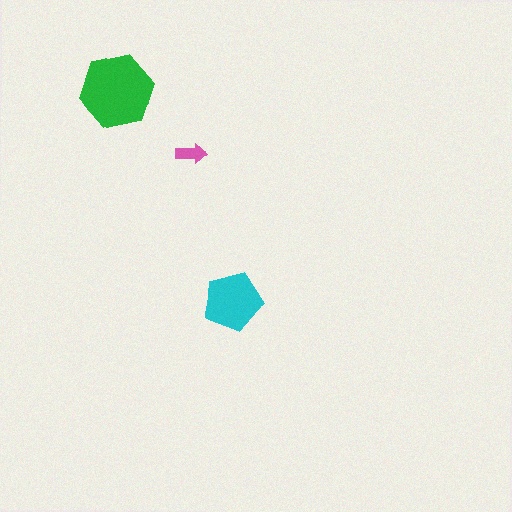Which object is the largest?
The green hexagon.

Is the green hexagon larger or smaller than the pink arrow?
Larger.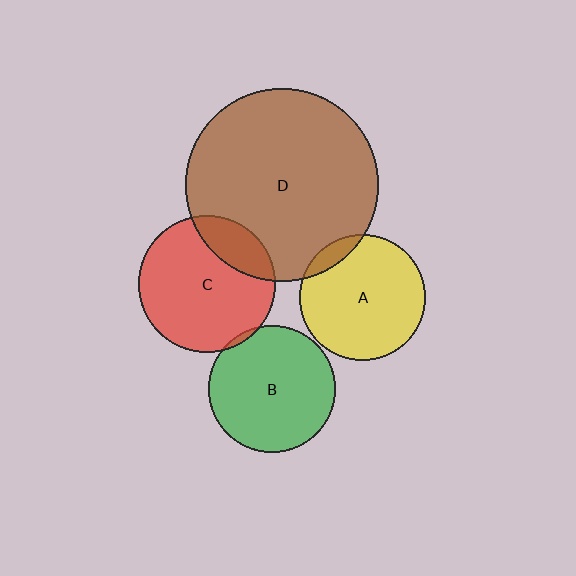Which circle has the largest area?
Circle D (brown).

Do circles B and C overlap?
Yes.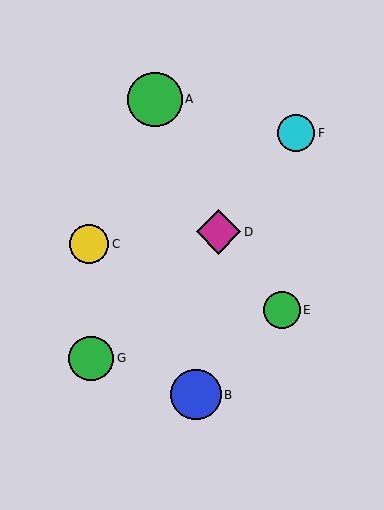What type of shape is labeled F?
Shape F is a cyan circle.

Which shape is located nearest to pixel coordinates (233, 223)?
The magenta diamond (labeled D) at (219, 232) is nearest to that location.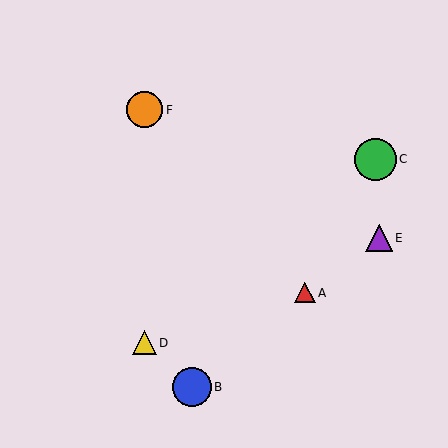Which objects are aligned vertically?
Objects D, F are aligned vertically.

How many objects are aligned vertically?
2 objects (D, F) are aligned vertically.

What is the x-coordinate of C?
Object C is at x≈376.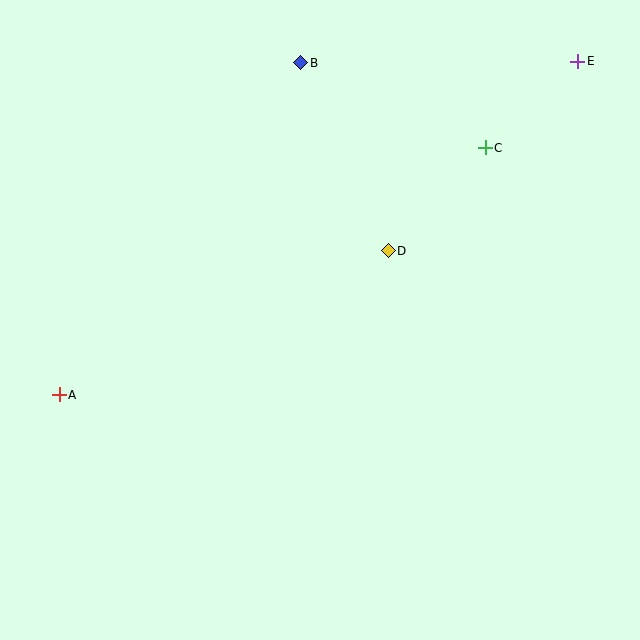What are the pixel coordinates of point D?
Point D is at (388, 251).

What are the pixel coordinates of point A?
Point A is at (59, 395).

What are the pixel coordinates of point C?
Point C is at (485, 148).